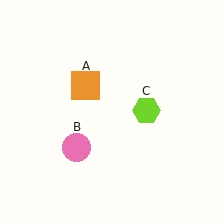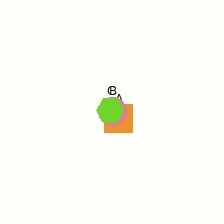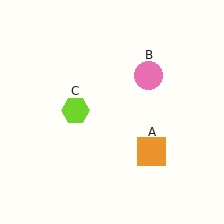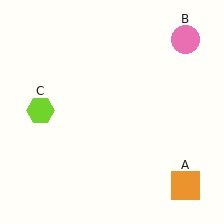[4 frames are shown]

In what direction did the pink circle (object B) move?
The pink circle (object B) moved up and to the right.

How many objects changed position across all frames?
3 objects changed position: orange square (object A), pink circle (object B), lime hexagon (object C).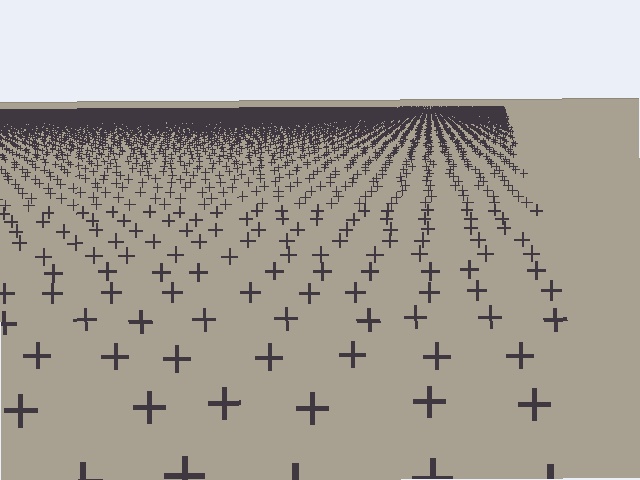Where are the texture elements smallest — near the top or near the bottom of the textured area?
Near the top.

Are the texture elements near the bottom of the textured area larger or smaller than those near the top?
Larger. Near the bottom, elements are closer to the viewer and appear at a bigger on-screen size.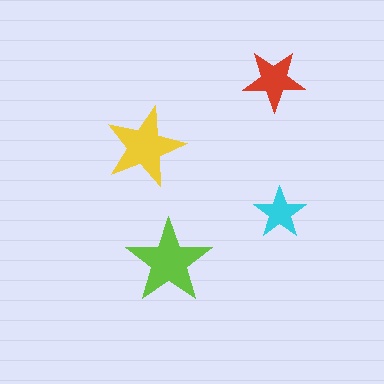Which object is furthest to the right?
The cyan star is rightmost.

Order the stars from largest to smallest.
the lime one, the yellow one, the red one, the cyan one.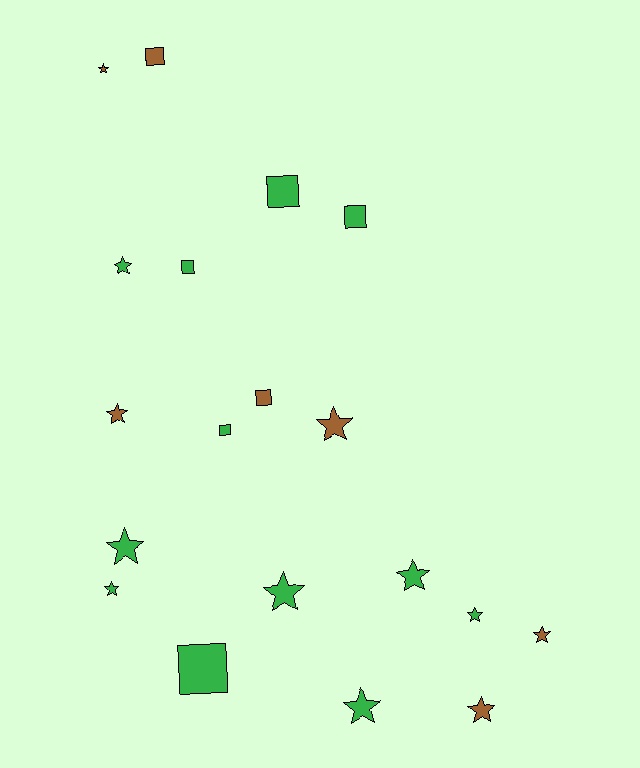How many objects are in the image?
There are 19 objects.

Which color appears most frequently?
Green, with 12 objects.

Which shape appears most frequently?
Star, with 12 objects.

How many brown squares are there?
There are 2 brown squares.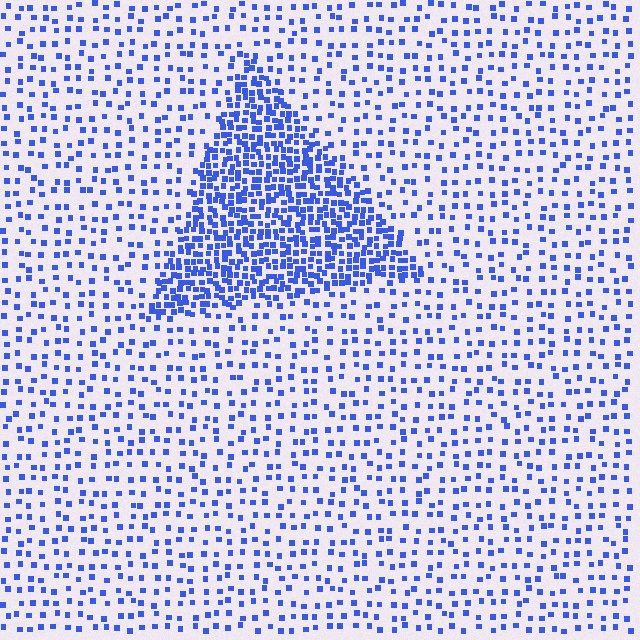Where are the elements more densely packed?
The elements are more densely packed inside the triangle boundary.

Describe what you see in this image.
The image contains small blue elements arranged at two different densities. A triangle-shaped region is visible where the elements are more densely packed than the surrounding area.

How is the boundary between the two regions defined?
The boundary is defined by a change in element density (approximately 2.9x ratio). All elements are the same color, size, and shape.